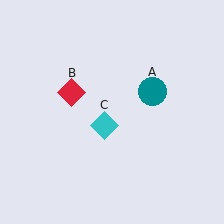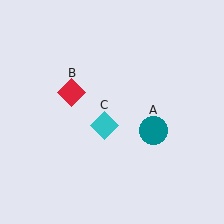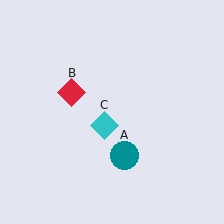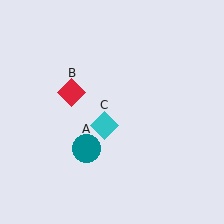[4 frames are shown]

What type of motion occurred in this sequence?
The teal circle (object A) rotated clockwise around the center of the scene.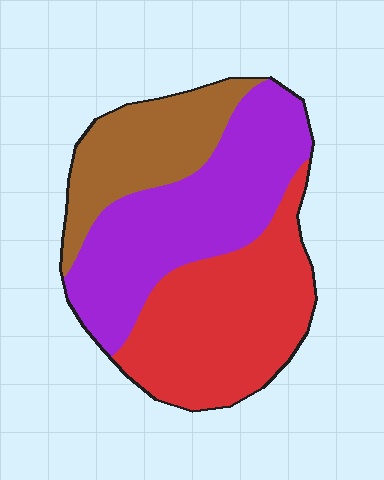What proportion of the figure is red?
Red takes up about three eighths (3/8) of the figure.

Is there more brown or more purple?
Purple.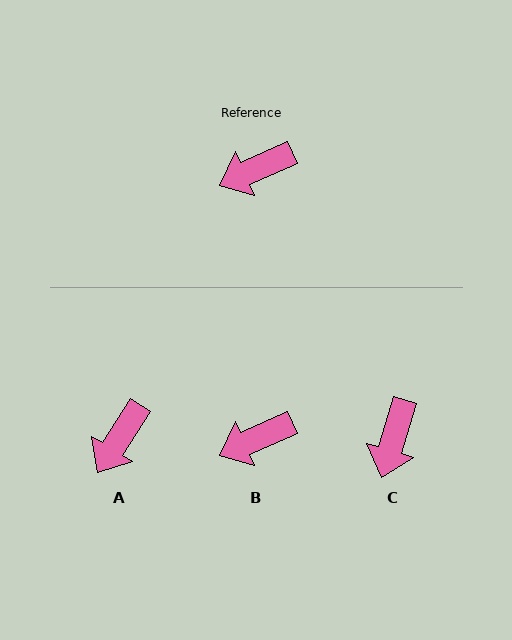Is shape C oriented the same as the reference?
No, it is off by about 50 degrees.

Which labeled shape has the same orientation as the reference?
B.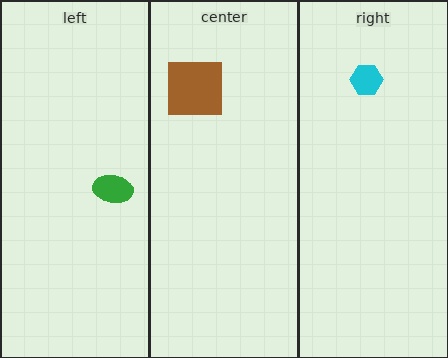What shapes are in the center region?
The brown square.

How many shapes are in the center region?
1.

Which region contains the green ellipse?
The left region.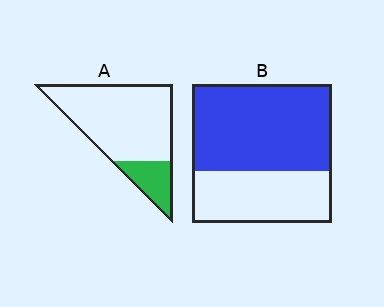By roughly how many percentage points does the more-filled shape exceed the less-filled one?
By roughly 45 percentage points (B over A).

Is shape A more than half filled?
No.